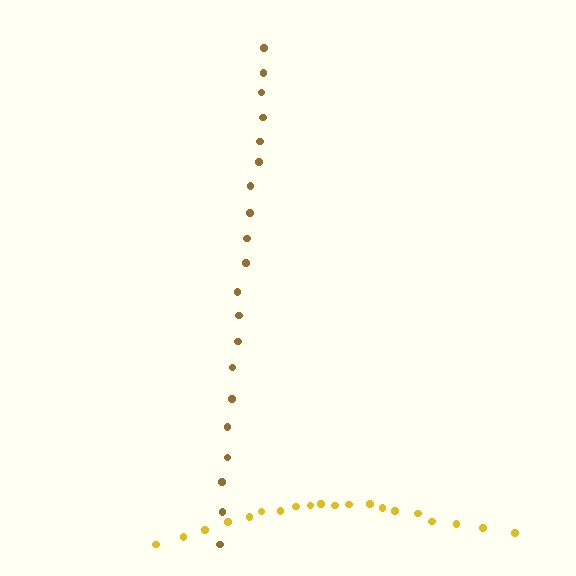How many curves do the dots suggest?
There are 2 distinct paths.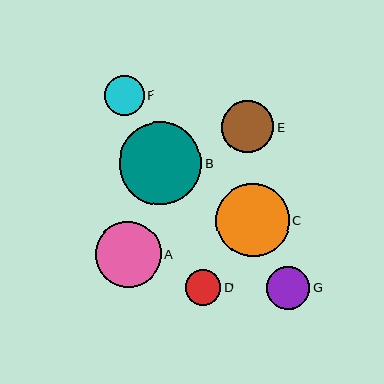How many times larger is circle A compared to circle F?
Circle A is approximately 1.7 times the size of circle F.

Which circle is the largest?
Circle B is the largest with a size of approximately 82 pixels.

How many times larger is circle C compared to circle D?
Circle C is approximately 2.0 times the size of circle D.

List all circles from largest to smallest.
From largest to smallest: B, C, A, E, G, F, D.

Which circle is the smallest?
Circle D is the smallest with a size of approximately 36 pixels.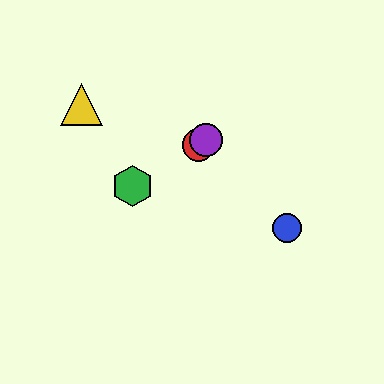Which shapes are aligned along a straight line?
The red circle, the green hexagon, the purple circle are aligned along a straight line.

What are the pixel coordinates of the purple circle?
The purple circle is at (206, 140).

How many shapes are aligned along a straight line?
3 shapes (the red circle, the green hexagon, the purple circle) are aligned along a straight line.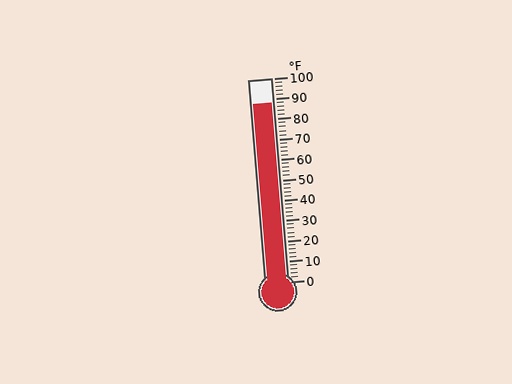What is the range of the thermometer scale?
The thermometer scale ranges from 0°F to 100°F.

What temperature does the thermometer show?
The thermometer shows approximately 88°F.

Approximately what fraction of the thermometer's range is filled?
The thermometer is filled to approximately 90% of its range.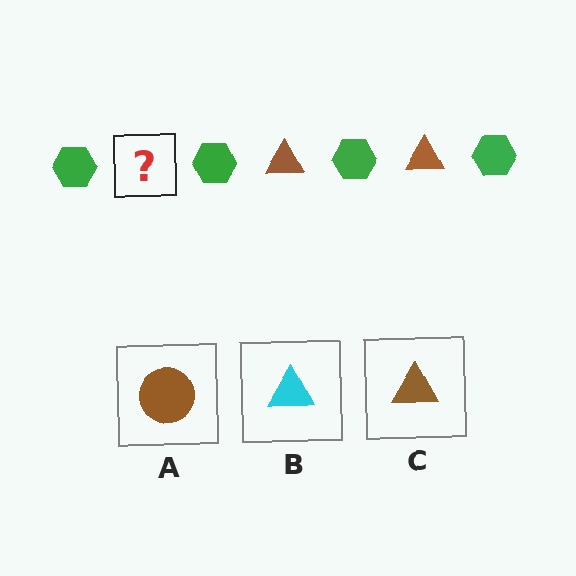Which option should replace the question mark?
Option C.